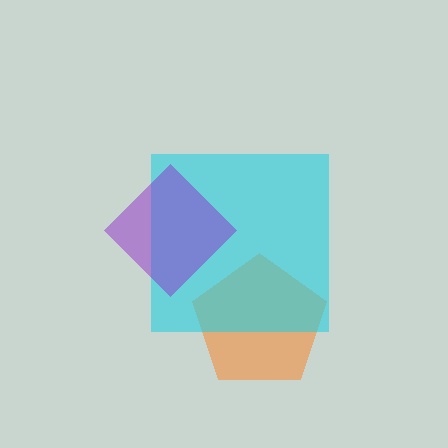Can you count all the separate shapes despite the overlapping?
Yes, there are 3 separate shapes.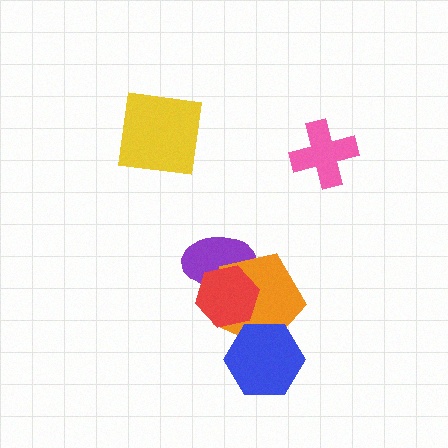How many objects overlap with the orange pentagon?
3 objects overlap with the orange pentagon.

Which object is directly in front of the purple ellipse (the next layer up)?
The orange pentagon is directly in front of the purple ellipse.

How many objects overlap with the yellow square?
0 objects overlap with the yellow square.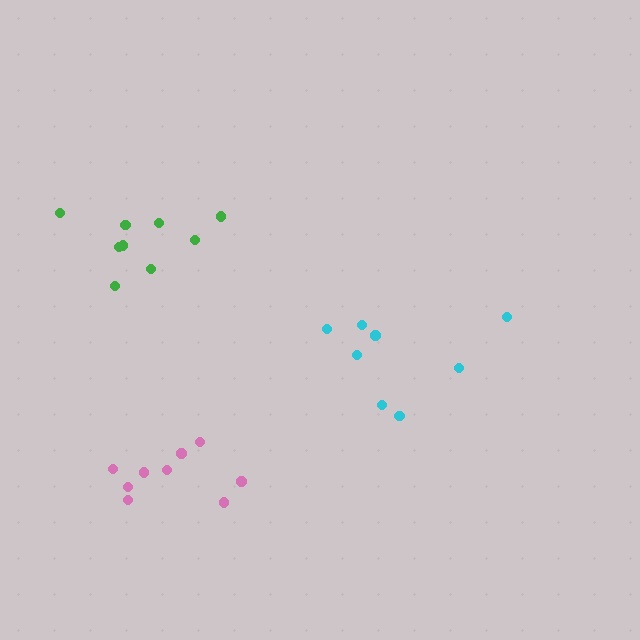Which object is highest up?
The green cluster is topmost.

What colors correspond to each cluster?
The clusters are colored: cyan, green, pink.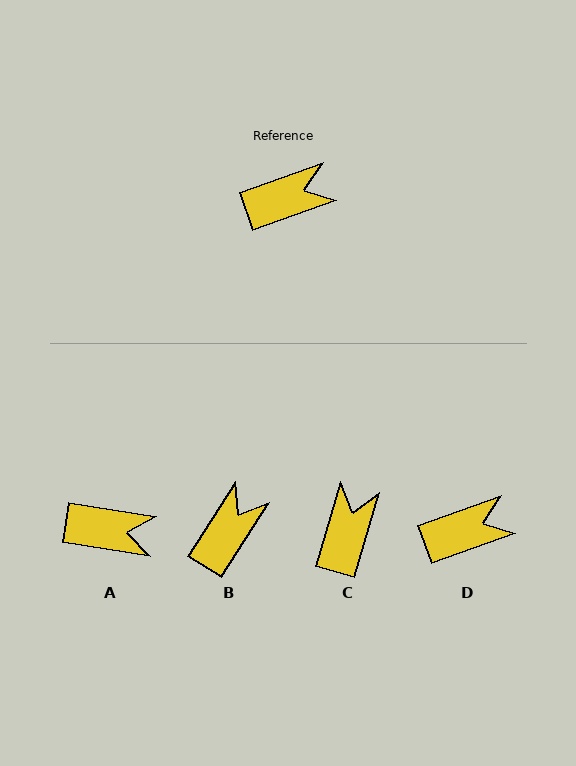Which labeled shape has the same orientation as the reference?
D.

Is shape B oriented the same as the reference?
No, it is off by about 38 degrees.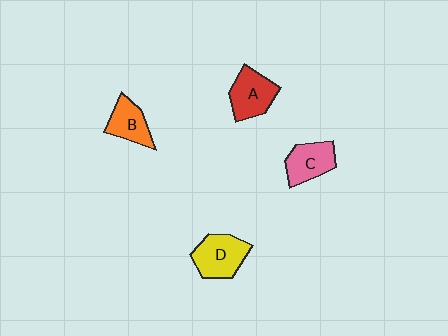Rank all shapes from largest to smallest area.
From largest to smallest: D (yellow), A (red), C (pink), B (orange).